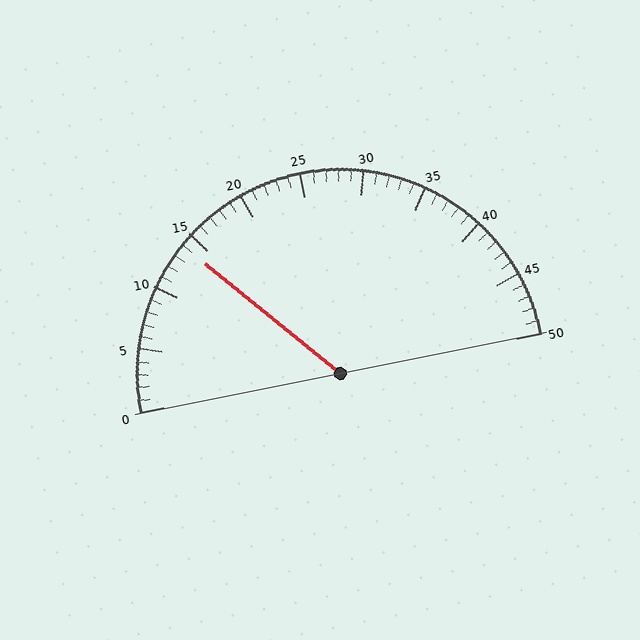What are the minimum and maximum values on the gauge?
The gauge ranges from 0 to 50.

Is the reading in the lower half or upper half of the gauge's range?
The reading is in the lower half of the range (0 to 50).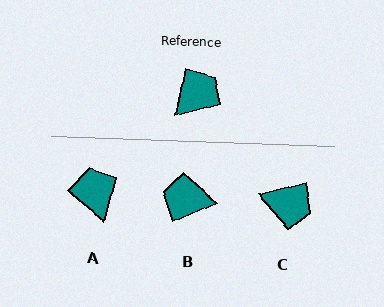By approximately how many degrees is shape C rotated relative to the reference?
Approximately 65 degrees clockwise.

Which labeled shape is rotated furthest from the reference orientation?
B, about 124 degrees away.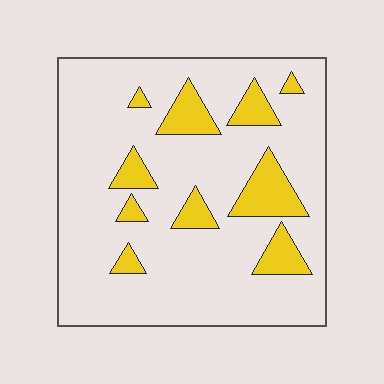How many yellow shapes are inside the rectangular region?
10.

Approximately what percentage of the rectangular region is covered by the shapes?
Approximately 15%.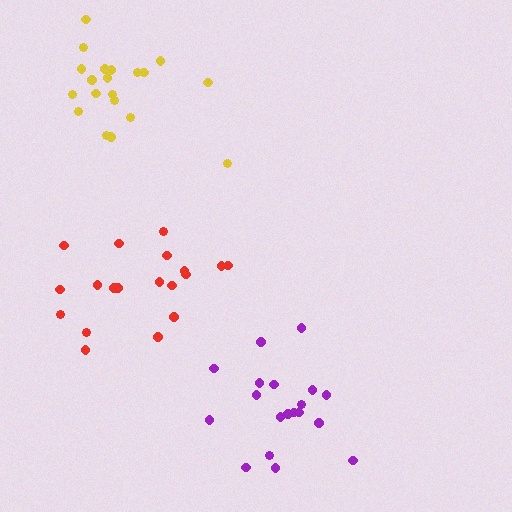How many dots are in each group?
Group 1: 19 dots, Group 2: 19 dots, Group 3: 20 dots (58 total).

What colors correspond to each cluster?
The clusters are colored: red, purple, yellow.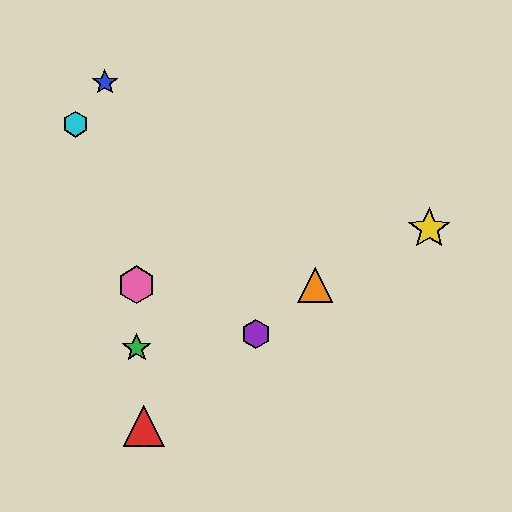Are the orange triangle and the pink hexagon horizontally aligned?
Yes, both are at y≈285.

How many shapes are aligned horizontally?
2 shapes (the orange triangle, the pink hexagon) are aligned horizontally.